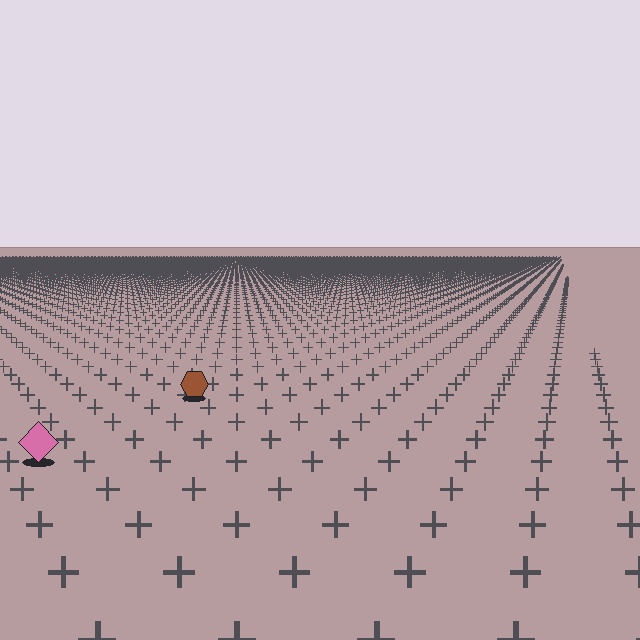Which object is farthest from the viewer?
The brown hexagon is farthest from the viewer. It appears smaller and the ground texture around it is denser.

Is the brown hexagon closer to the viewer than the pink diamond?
No. The pink diamond is closer — you can tell from the texture gradient: the ground texture is coarser near it.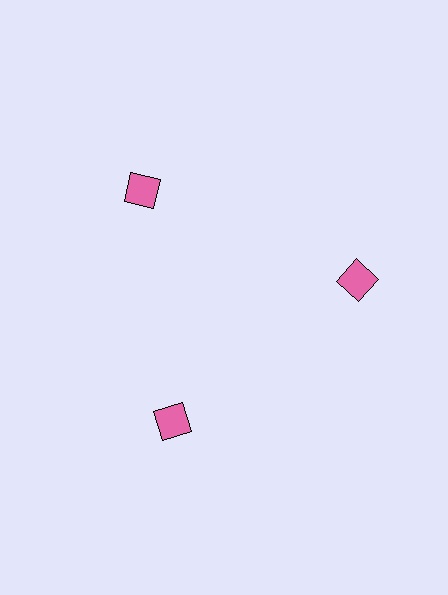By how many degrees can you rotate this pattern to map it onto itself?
The pattern maps onto itself every 120 degrees of rotation.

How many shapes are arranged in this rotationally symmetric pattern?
There are 3 shapes, arranged in 3 groups of 1.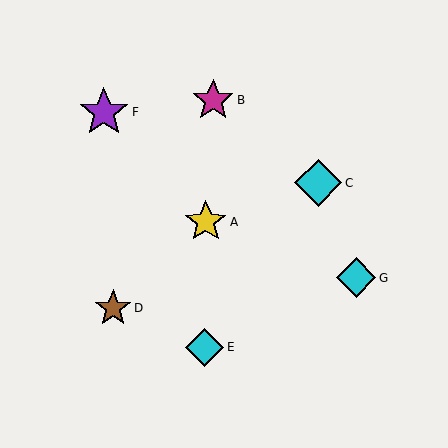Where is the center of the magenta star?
The center of the magenta star is at (213, 100).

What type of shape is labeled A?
Shape A is a yellow star.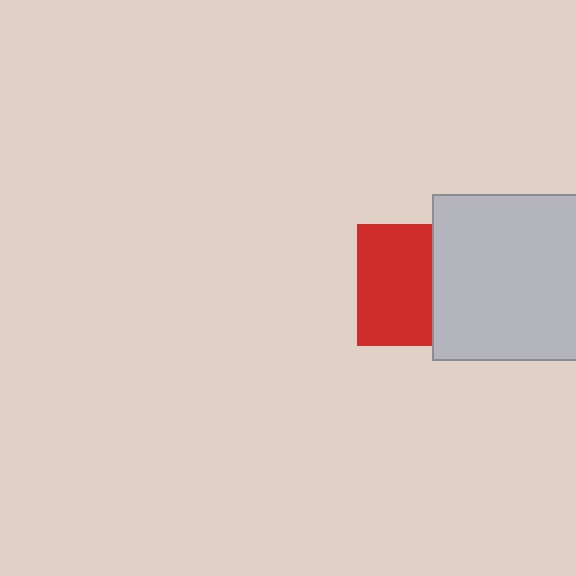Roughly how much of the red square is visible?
About half of it is visible (roughly 61%).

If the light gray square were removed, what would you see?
You would see the complete red square.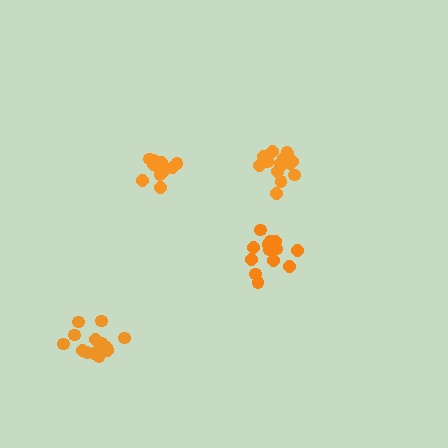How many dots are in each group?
Group 1: 13 dots, Group 2: 14 dots, Group 3: 18 dots, Group 4: 13 dots (58 total).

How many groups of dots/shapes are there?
There are 4 groups.